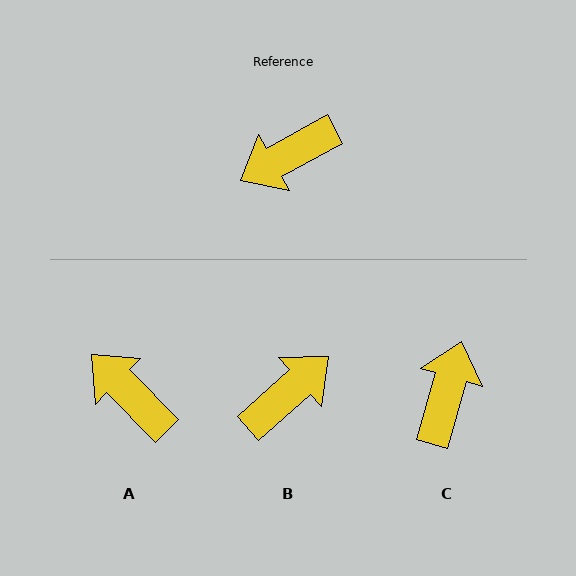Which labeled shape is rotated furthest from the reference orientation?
B, about 167 degrees away.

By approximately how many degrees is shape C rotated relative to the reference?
Approximately 134 degrees clockwise.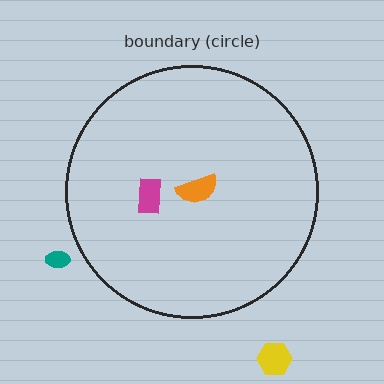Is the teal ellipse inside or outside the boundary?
Outside.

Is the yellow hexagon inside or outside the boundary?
Outside.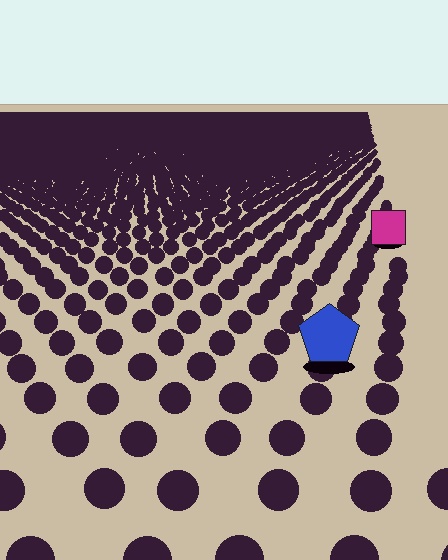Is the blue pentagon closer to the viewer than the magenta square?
Yes. The blue pentagon is closer — you can tell from the texture gradient: the ground texture is coarser near it.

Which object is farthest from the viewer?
The magenta square is farthest from the viewer. It appears smaller and the ground texture around it is denser.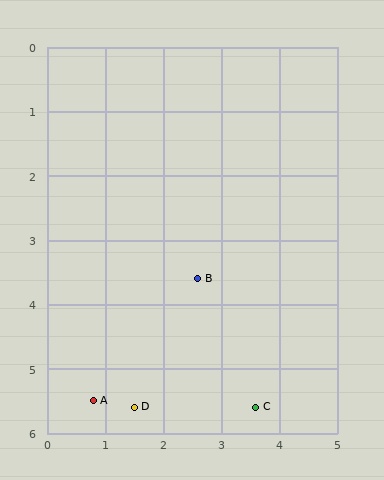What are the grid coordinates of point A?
Point A is at approximately (0.8, 5.5).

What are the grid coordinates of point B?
Point B is at approximately (2.6, 3.6).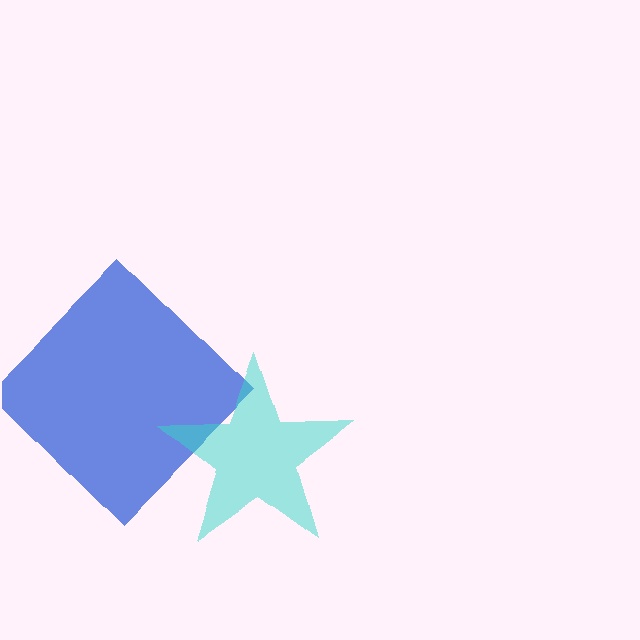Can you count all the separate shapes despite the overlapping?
Yes, there are 2 separate shapes.